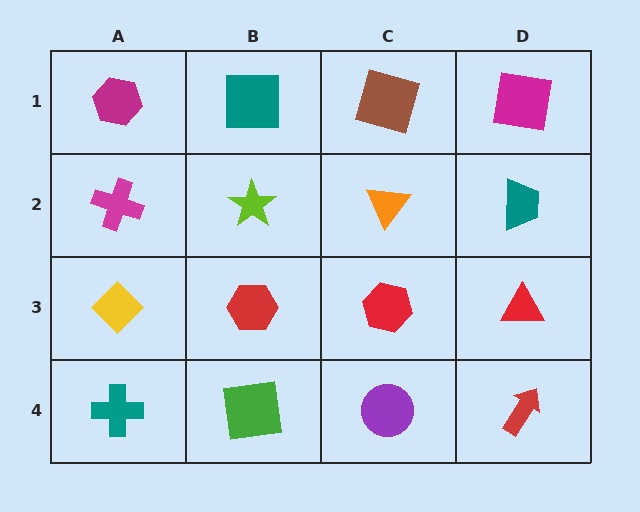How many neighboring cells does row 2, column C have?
4.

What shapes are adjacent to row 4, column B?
A red hexagon (row 3, column B), a teal cross (row 4, column A), a purple circle (row 4, column C).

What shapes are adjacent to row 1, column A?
A magenta cross (row 2, column A), a teal square (row 1, column B).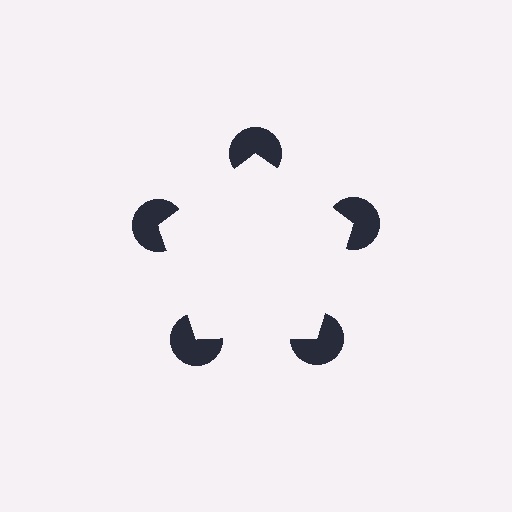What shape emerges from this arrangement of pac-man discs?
An illusory pentagon — its edges are inferred from the aligned wedge cuts in the pac-man discs, not physically drawn.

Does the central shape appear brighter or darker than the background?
It typically appears slightly brighter than the background, even though no actual brightness change is drawn.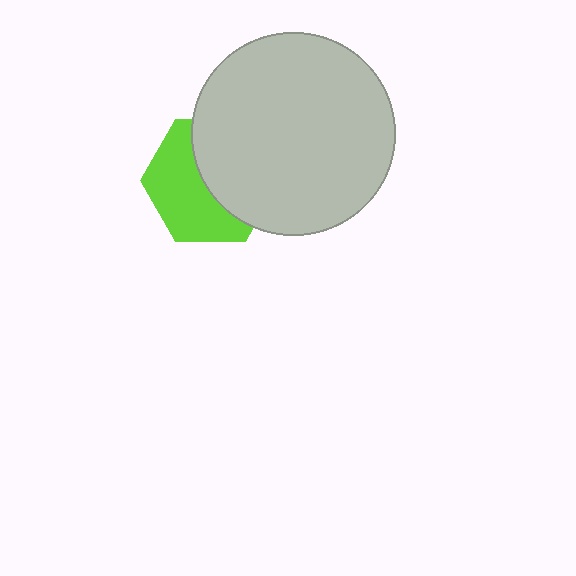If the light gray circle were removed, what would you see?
You would see the complete lime hexagon.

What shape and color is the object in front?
The object in front is a light gray circle.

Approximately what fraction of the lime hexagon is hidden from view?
Roughly 49% of the lime hexagon is hidden behind the light gray circle.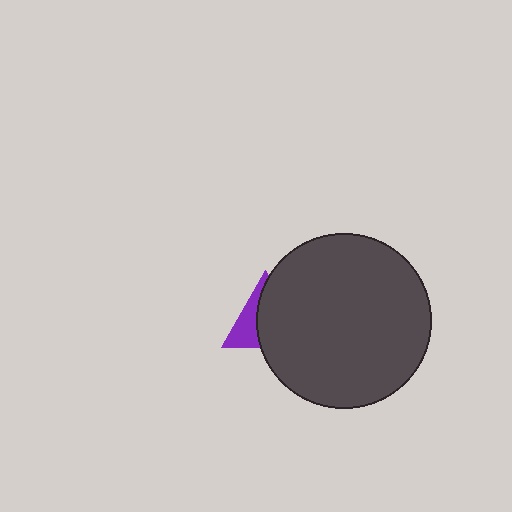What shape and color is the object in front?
The object in front is a dark gray circle.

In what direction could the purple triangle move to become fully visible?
The purple triangle could move left. That would shift it out from behind the dark gray circle entirely.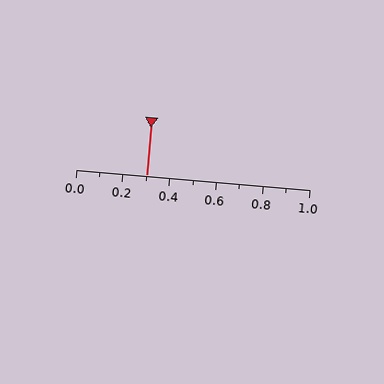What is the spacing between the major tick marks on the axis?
The major ticks are spaced 0.2 apart.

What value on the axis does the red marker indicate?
The marker indicates approximately 0.3.